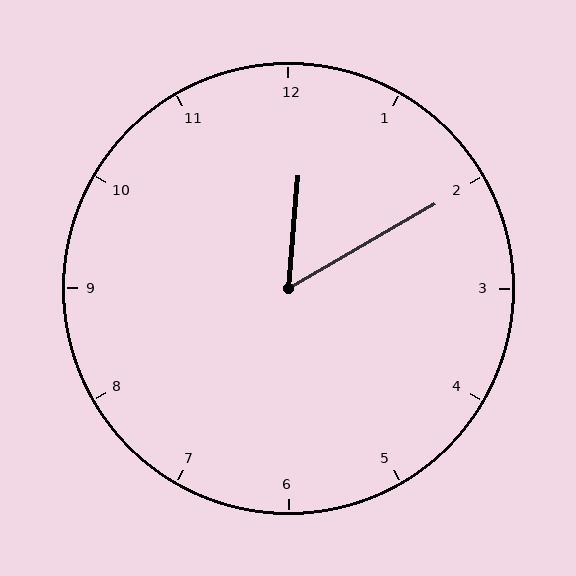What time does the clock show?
12:10.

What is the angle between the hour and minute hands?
Approximately 55 degrees.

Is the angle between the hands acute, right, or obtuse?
It is acute.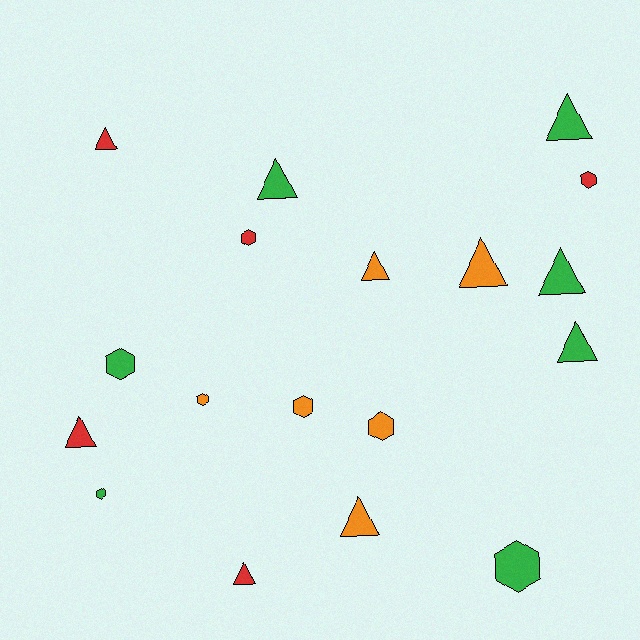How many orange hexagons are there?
There are 3 orange hexagons.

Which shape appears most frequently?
Triangle, with 10 objects.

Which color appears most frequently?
Green, with 7 objects.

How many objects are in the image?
There are 18 objects.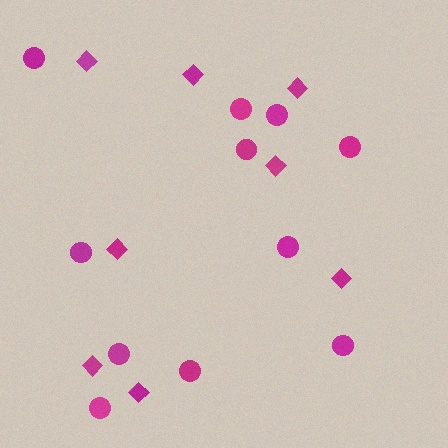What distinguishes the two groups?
There are 2 groups: one group of diamonds (8) and one group of circles (11).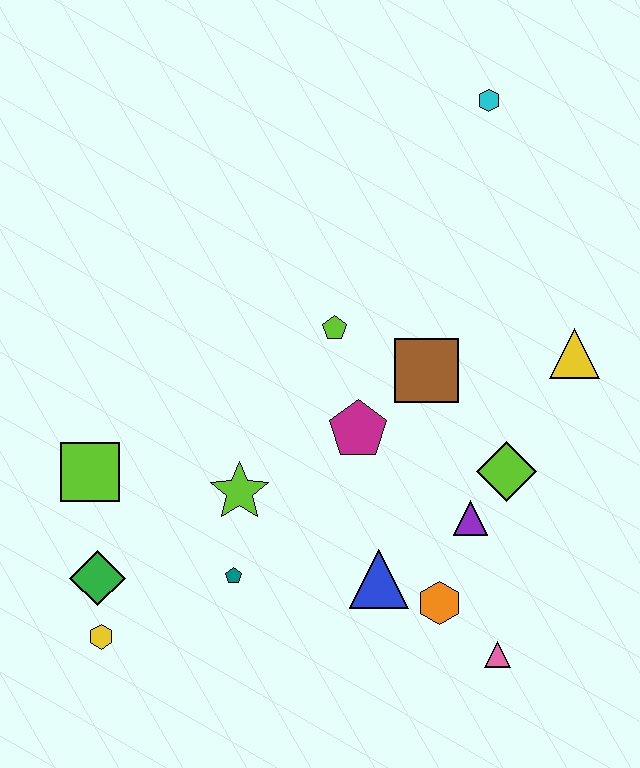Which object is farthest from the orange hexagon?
The cyan hexagon is farthest from the orange hexagon.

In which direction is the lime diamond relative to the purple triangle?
The lime diamond is above the purple triangle.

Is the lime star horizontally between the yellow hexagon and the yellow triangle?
Yes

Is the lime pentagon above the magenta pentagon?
Yes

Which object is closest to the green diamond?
The yellow hexagon is closest to the green diamond.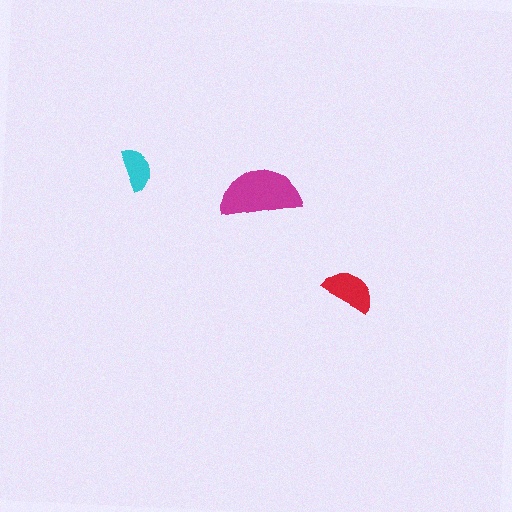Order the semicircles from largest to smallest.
the magenta one, the red one, the cyan one.